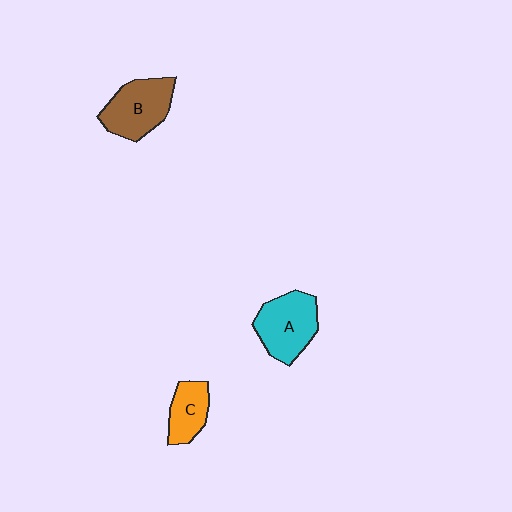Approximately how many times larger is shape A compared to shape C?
Approximately 1.6 times.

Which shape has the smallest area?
Shape C (orange).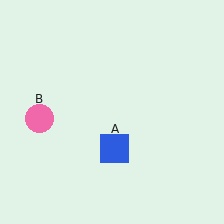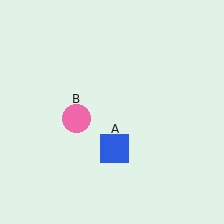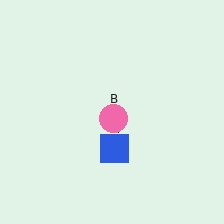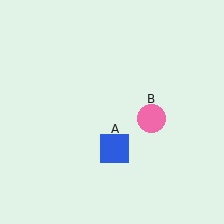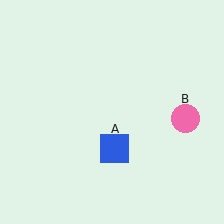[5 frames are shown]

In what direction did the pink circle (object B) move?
The pink circle (object B) moved right.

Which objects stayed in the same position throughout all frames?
Blue square (object A) remained stationary.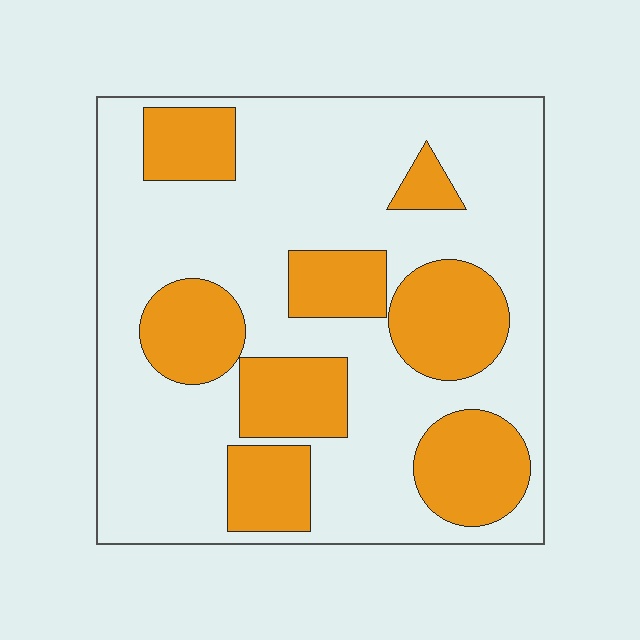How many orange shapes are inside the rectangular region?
8.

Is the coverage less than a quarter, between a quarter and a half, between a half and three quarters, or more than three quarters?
Between a quarter and a half.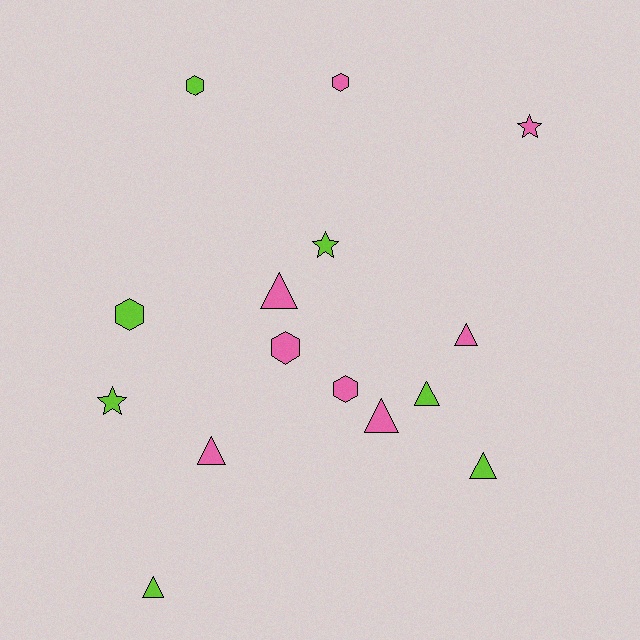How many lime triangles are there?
There are 3 lime triangles.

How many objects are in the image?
There are 15 objects.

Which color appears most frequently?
Pink, with 8 objects.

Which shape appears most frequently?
Triangle, with 7 objects.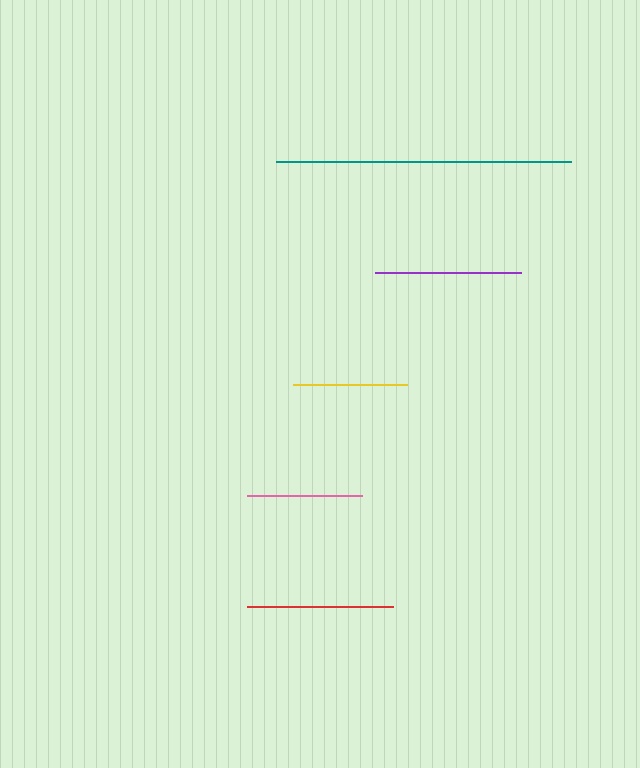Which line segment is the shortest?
The yellow line is the shortest at approximately 114 pixels.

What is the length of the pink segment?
The pink segment is approximately 115 pixels long.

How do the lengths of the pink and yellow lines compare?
The pink and yellow lines are approximately the same length.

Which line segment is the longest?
The teal line is the longest at approximately 295 pixels.